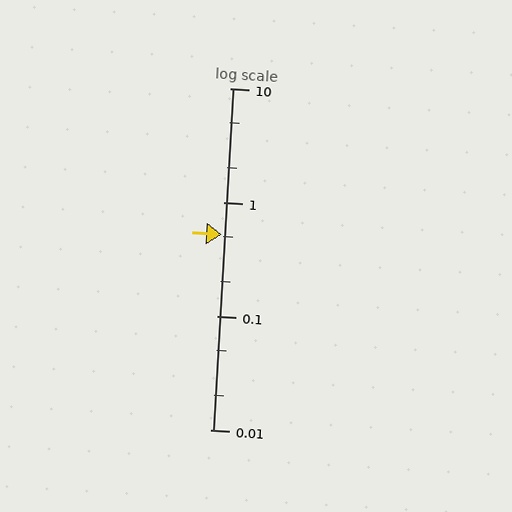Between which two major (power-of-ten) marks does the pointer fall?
The pointer is between 0.1 and 1.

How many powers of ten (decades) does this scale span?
The scale spans 3 decades, from 0.01 to 10.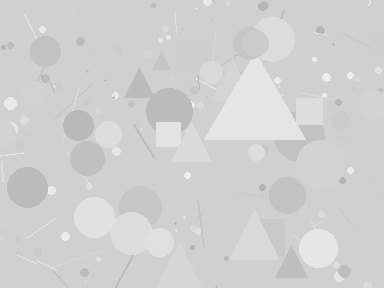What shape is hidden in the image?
A triangle is hidden in the image.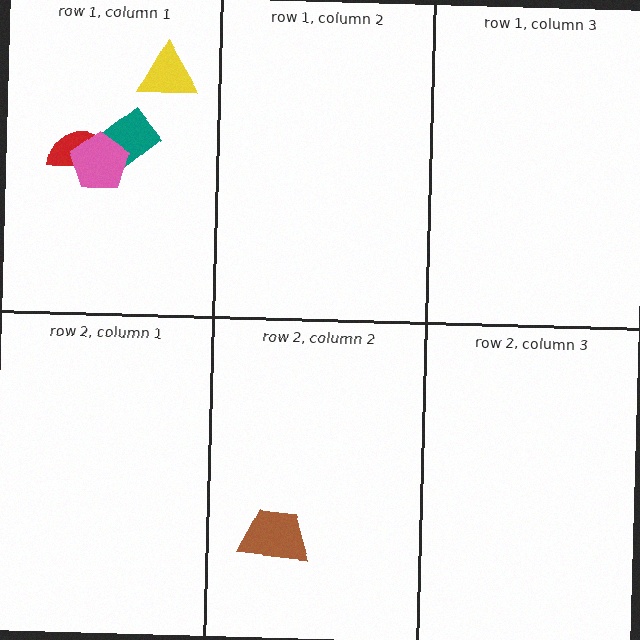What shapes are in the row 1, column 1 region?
The teal rectangle, the red semicircle, the pink pentagon, the yellow triangle.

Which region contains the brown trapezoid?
The row 2, column 2 region.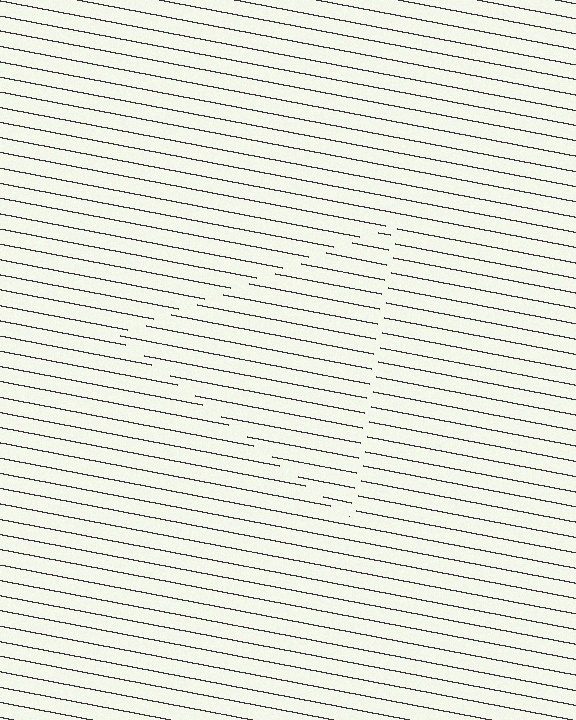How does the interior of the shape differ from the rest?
The interior of the shape contains the same grating, shifted by half a period — the contour is defined by the phase discontinuity where line-ends from the inner and outer gratings abut.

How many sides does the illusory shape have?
3 sides — the line-ends trace a triangle.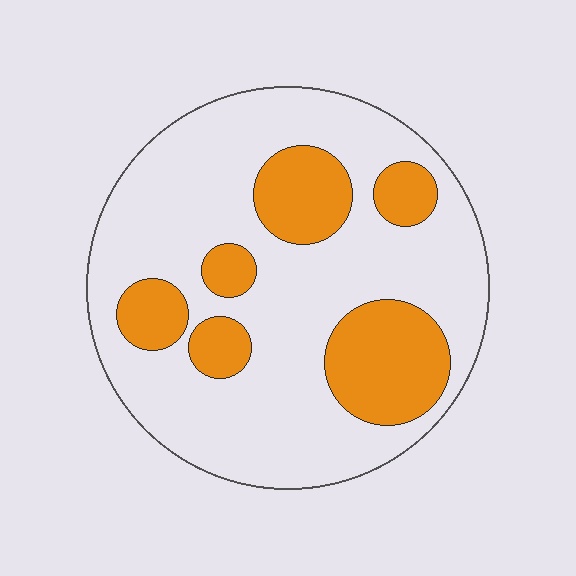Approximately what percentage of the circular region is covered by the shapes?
Approximately 25%.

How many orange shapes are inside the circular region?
6.